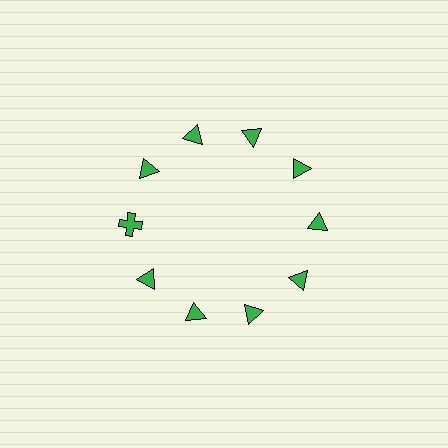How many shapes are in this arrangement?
There are 10 shapes arranged in a ring pattern.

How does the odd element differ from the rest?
It has a different shape: cross instead of triangle.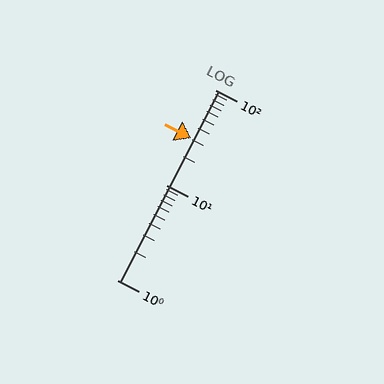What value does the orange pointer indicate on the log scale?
The pointer indicates approximately 31.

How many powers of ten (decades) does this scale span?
The scale spans 2 decades, from 1 to 100.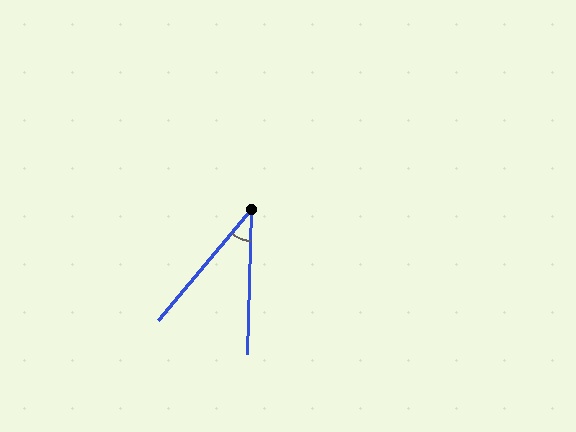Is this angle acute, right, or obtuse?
It is acute.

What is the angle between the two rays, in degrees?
Approximately 38 degrees.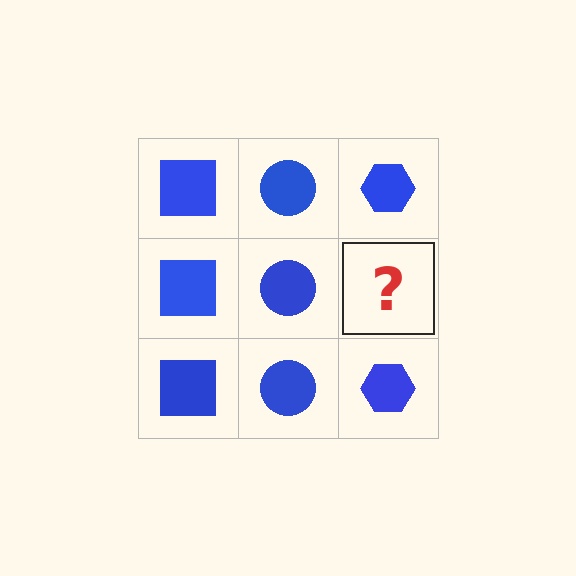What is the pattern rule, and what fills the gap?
The rule is that each column has a consistent shape. The gap should be filled with a blue hexagon.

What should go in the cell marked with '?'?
The missing cell should contain a blue hexagon.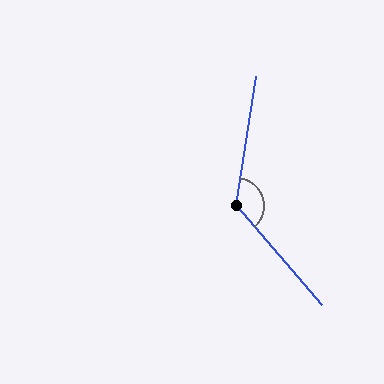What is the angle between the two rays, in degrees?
Approximately 130 degrees.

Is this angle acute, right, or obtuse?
It is obtuse.